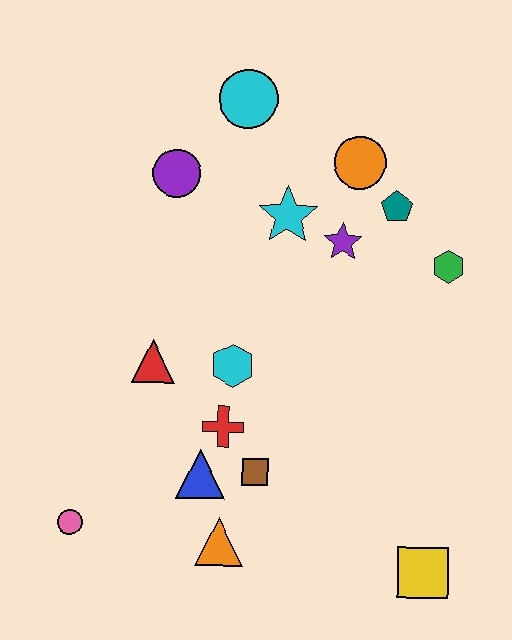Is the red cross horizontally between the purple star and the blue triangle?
Yes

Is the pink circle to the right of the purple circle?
No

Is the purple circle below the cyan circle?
Yes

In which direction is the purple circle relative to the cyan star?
The purple circle is to the left of the cyan star.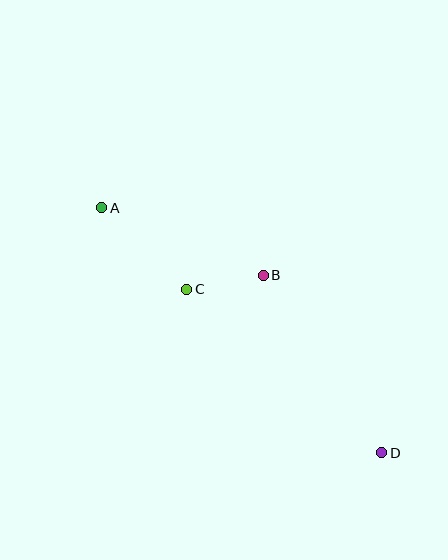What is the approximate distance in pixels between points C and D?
The distance between C and D is approximately 255 pixels.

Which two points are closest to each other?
Points B and C are closest to each other.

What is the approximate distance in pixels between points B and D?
The distance between B and D is approximately 213 pixels.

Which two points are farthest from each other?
Points A and D are farthest from each other.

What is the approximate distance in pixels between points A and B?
The distance between A and B is approximately 175 pixels.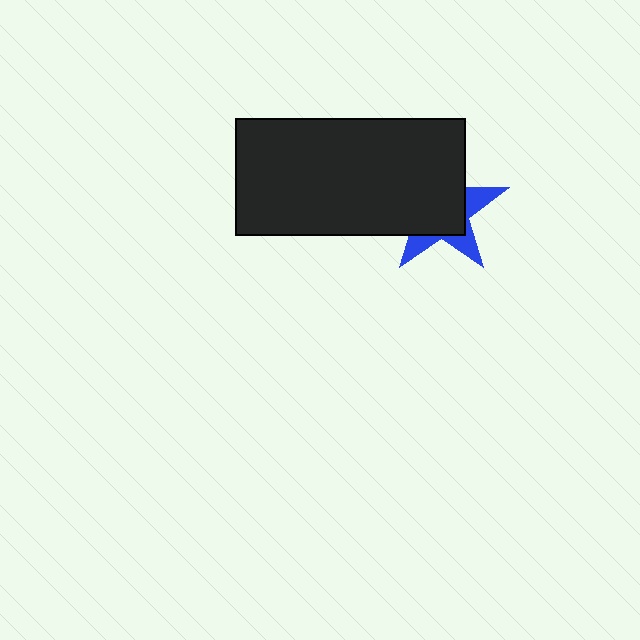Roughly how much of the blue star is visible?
A small part of it is visible (roughly 34%).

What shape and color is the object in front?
The object in front is a black rectangle.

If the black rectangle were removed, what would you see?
You would see the complete blue star.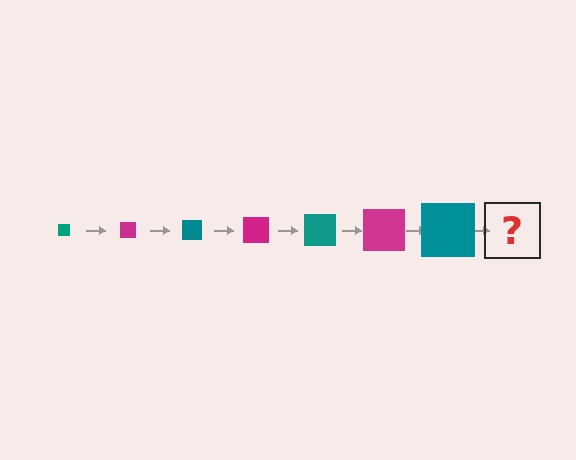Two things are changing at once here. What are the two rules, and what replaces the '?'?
The two rules are that the square grows larger each step and the color cycles through teal and magenta. The '?' should be a magenta square, larger than the previous one.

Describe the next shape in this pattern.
It should be a magenta square, larger than the previous one.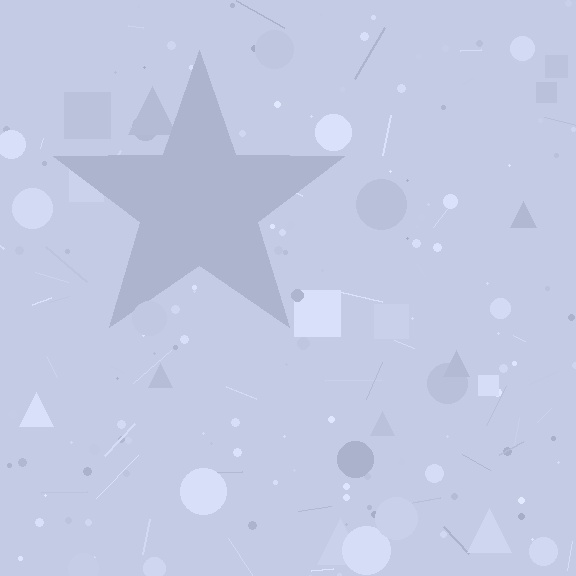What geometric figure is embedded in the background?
A star is embedded in the background.